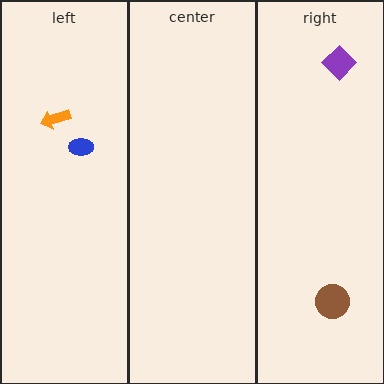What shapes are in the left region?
The orange arrow, the blue ellipse.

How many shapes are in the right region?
2.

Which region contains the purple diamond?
The right region.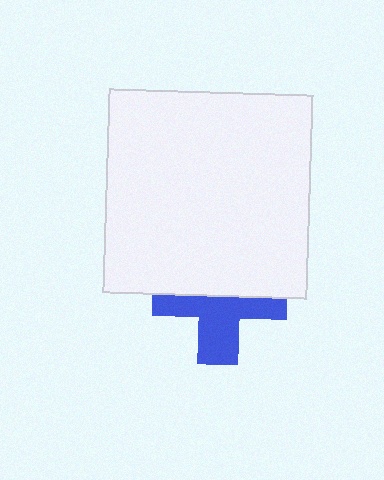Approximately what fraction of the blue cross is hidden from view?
Roughly 49% of the blue cross is hidden behind the white square.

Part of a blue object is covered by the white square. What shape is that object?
It is a cross.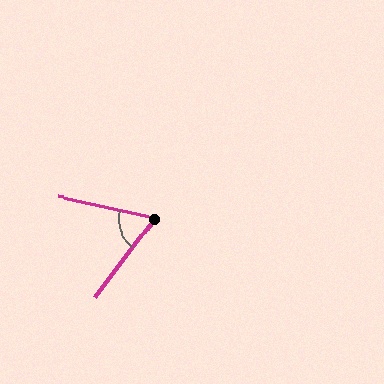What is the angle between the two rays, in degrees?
Approximately 66 degrees.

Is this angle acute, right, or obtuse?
It is acute.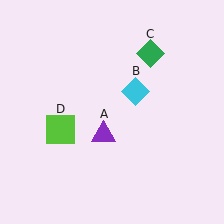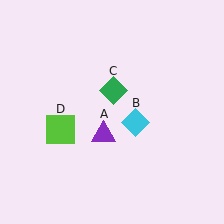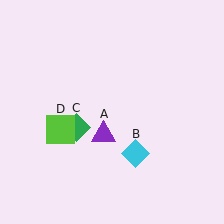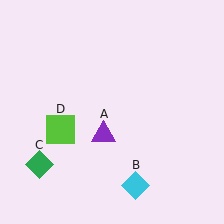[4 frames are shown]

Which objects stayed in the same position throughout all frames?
Purple triangle (object A) and lime square (object D) remained stationary.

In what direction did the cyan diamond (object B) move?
The cyan diamond (object B) moved down.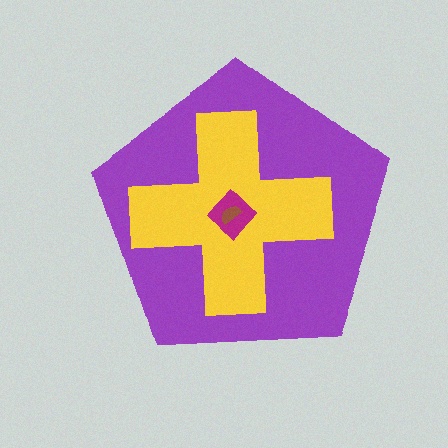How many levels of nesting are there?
4.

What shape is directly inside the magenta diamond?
The brown semicircle.